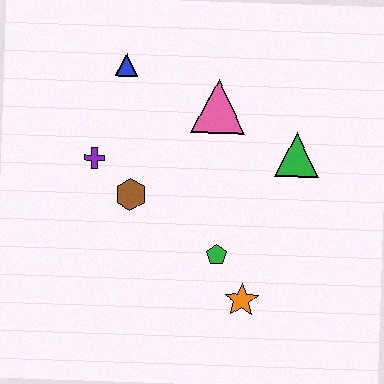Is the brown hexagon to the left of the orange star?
Yes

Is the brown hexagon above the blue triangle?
No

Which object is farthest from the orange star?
The blue triangle is farthest from the orange star.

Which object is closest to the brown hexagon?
The purple cross is closest to the brown hexagon.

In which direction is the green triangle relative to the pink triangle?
The green triangle is to the right of the pink triangle.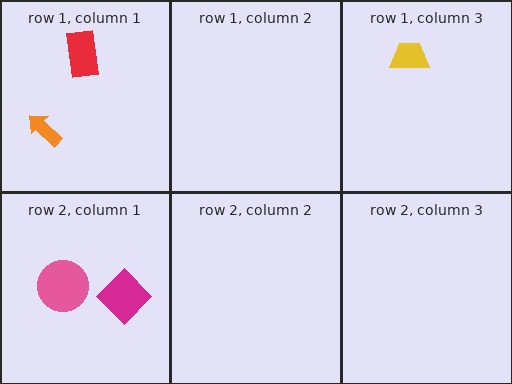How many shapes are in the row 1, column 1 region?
2.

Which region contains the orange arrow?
The row 1, column 1 region.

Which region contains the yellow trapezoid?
The row 1, column 3 region.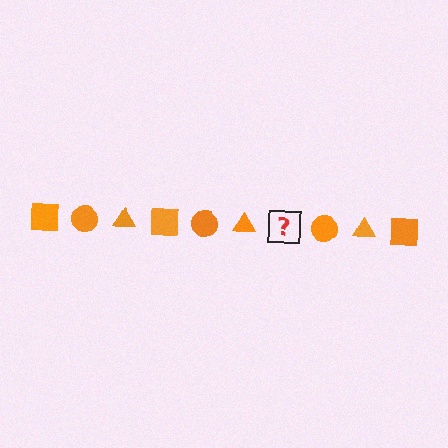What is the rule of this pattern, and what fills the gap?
The rule is that the pattern cycles through square, circle, triangle shapes in orange. The gap should be filled with an orange square.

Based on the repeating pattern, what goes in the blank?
The blank should be an orange square.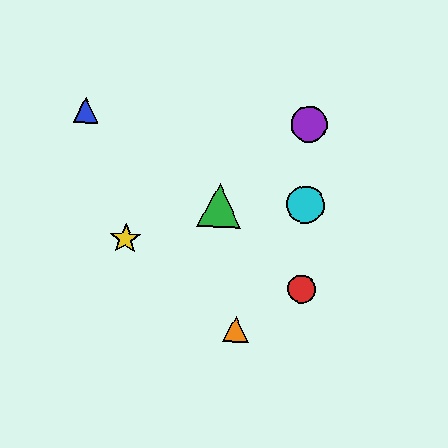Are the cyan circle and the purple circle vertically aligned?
Yes, both are at x≈306.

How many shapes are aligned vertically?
3 shapes (the red circle, the purple circle, the cyan circle) are aligned vertically.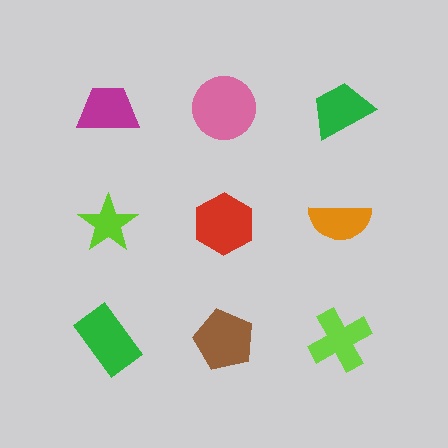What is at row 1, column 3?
A green trapezoid.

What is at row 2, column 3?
An orange semicircle.